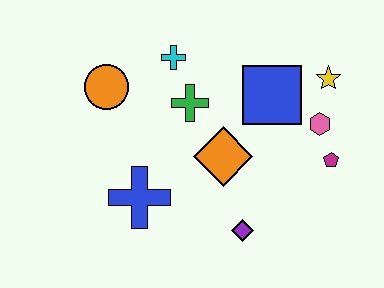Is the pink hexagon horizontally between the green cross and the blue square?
No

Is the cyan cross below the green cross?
No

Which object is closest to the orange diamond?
The green cross is closest to the orange diamond.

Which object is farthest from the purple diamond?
The orange circle is farthest from the purple diamond.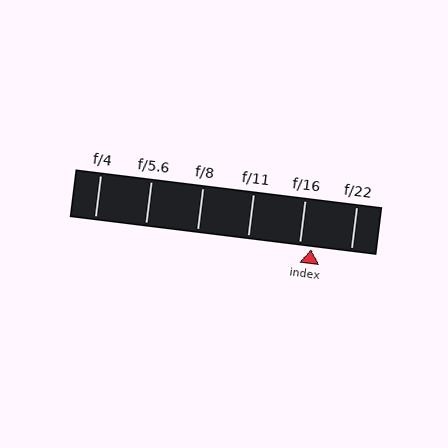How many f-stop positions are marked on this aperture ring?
There are 6 f-stop positions marked.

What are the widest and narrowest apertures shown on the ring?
The widest aperture shown is f/4 and the narrowest is f/22.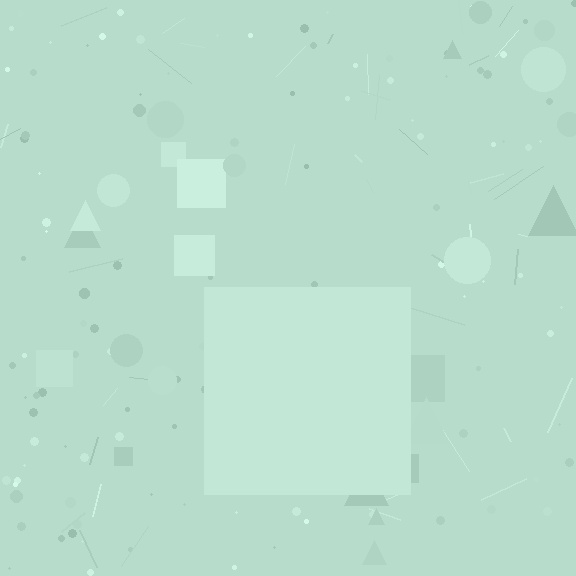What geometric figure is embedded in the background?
A square is embedded in the background.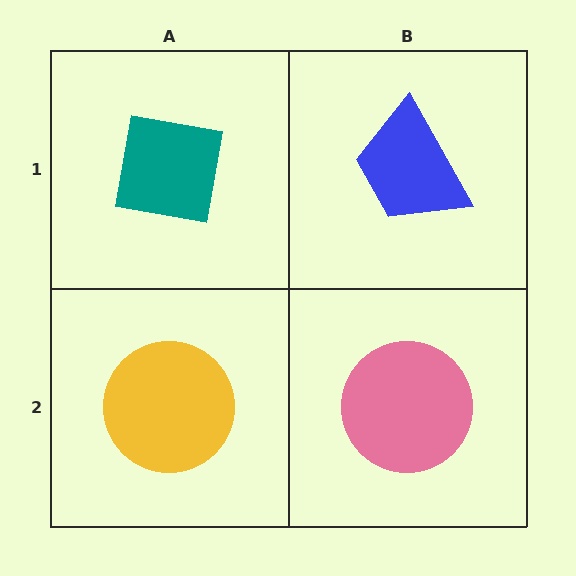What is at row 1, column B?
A blue trapezoid.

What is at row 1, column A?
A teal square.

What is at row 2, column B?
A pink circle.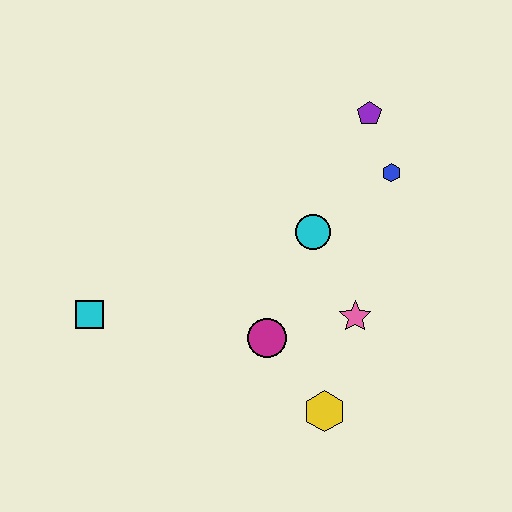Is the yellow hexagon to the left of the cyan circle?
No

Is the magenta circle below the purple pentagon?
Yes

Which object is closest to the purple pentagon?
The blue hexagon is closest to the purple pentagon.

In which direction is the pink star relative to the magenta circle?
The pink star is to the right of the magenta circle.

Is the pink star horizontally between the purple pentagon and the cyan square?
Yes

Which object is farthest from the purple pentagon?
The cyan square is farthest from the purple pentagon.